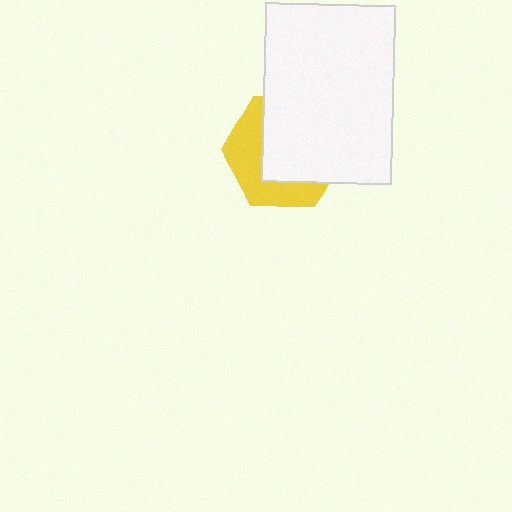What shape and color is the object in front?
The object in front is a white rectangle.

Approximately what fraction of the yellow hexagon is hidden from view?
Roughly 59% of the yellow hexagon is hidden behind the white rectangle.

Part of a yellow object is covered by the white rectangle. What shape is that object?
It is a hexagon.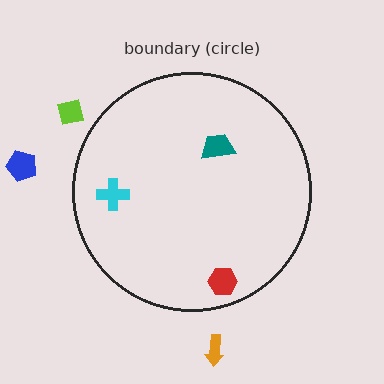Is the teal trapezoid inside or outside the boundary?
Inside.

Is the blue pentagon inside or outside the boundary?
Outside.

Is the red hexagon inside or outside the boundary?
Inside.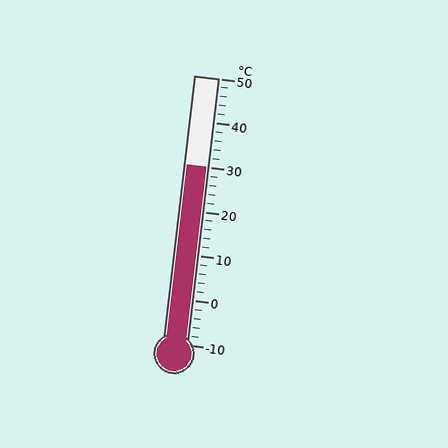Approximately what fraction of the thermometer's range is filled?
The thermometer is filled to approximately 65% of its range.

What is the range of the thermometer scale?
The thermometer scale ranges from -10°C to 50°C.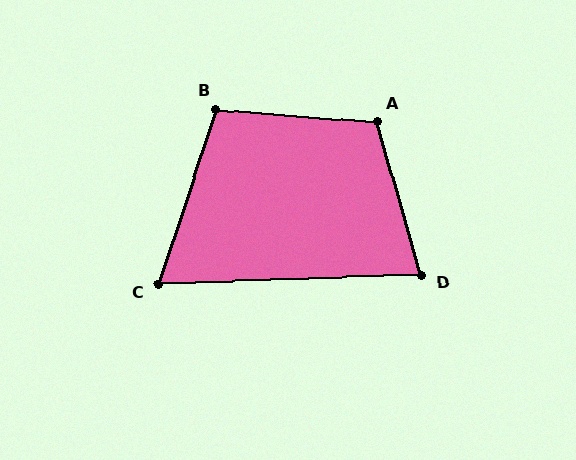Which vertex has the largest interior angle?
A, at approximately 110 degrees.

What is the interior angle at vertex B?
Approximately 104 degrees (obtuse).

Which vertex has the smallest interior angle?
C, at approximately 70 degrees.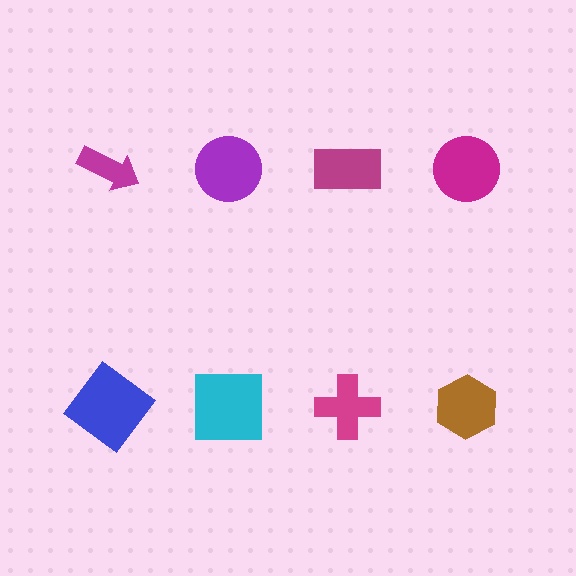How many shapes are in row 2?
4 shapes.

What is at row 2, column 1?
A blue diamond.